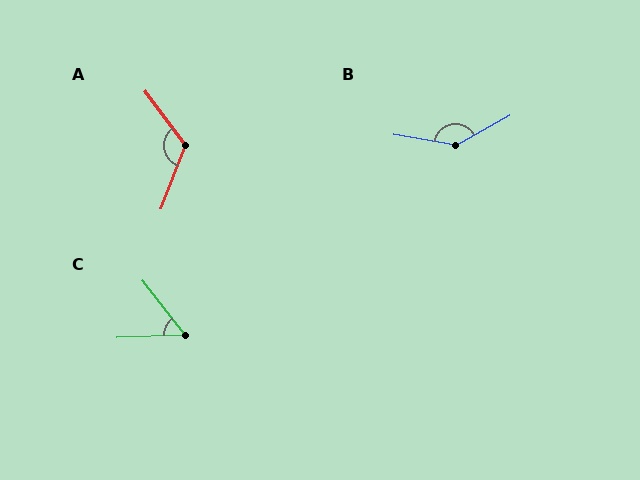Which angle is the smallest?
C, at approximately 55 degrees.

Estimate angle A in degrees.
Approximately 123 degrees.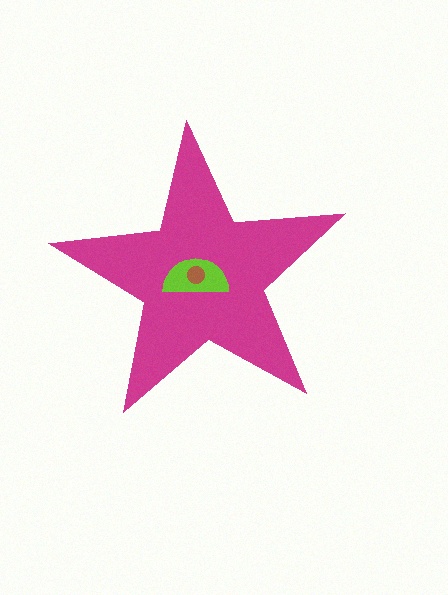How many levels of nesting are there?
3.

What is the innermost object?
The brown circle.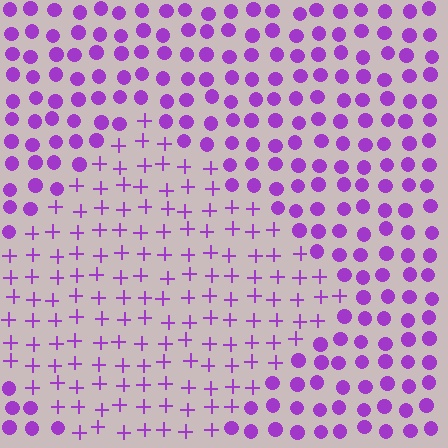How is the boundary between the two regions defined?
The boundary is defined by a change in element shape: plus signs inside vs. circles outside. All elements share the same color and spacing.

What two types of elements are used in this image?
The image uses plus signs inside the diamond region and circles outside it.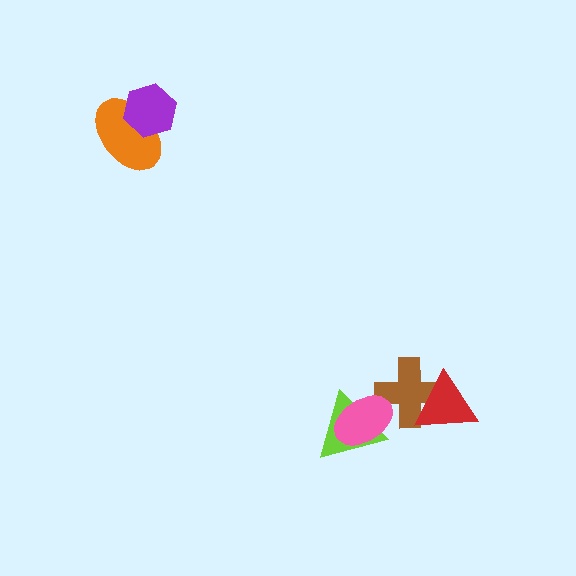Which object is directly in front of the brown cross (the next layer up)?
The pink ellipse is directly in front of the brown cross.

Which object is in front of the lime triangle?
The pink ellipse is in front of the lime triangle.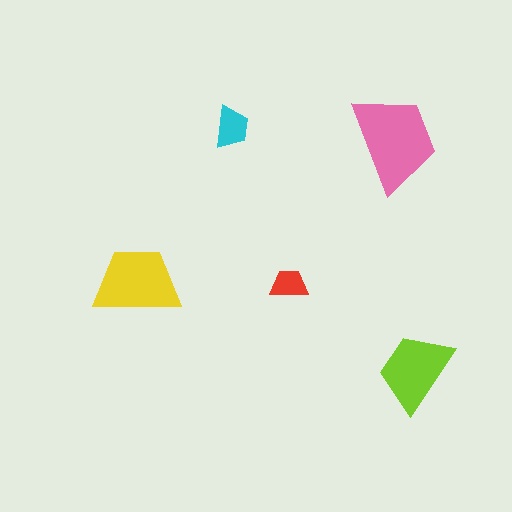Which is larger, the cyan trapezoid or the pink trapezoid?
The pink one.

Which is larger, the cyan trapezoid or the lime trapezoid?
The lime one.